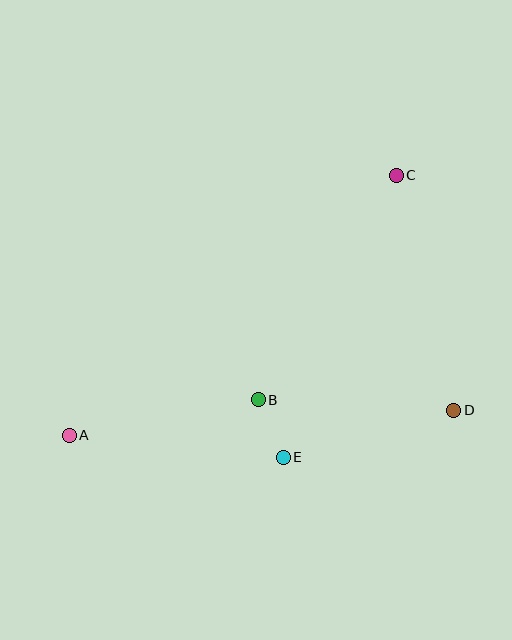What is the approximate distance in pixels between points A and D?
The distance between A and D is approximately 386 pixels.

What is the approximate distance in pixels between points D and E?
The distance between D and E is approximately 177 pixels.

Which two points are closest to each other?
Points B and E are closest to each other.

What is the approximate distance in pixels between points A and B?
The distance between A and B is approximately 192 pixels.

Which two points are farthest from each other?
Points A and C are farthest from each other.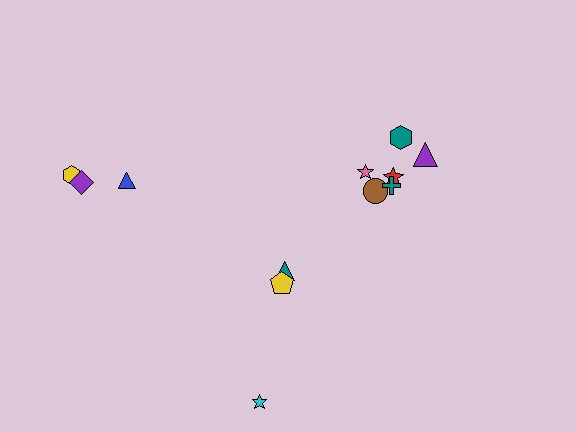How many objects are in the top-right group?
There are 6 objects.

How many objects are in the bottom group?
There are 3 objects.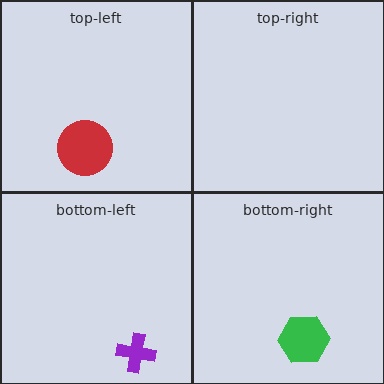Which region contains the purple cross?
The bottom-left region.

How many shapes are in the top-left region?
1.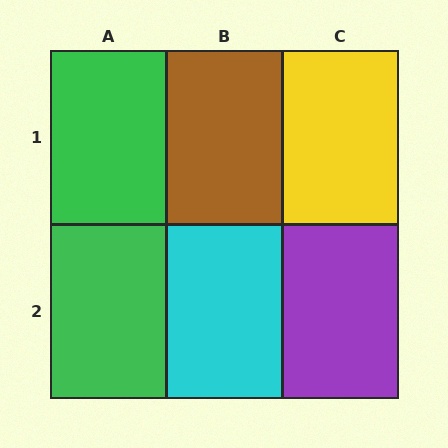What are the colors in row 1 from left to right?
Green, brown, yellow.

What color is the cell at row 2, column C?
Purple.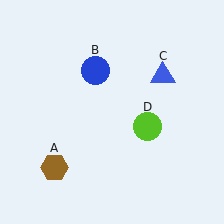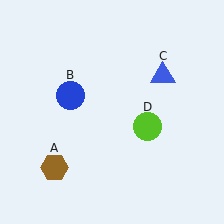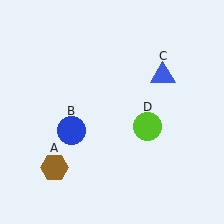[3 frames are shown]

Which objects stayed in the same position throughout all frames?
Brown hexagon (object A) and blue triangle (object C) and lime circle (object D) remained stationary.